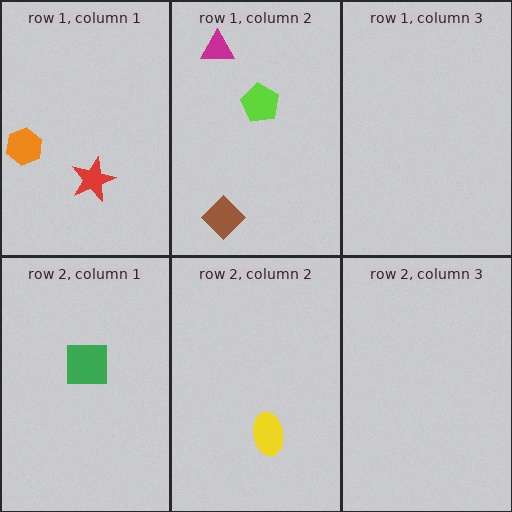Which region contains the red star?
The row 1, column 1 region.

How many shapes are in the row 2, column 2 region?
1.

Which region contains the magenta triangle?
The row 1, column 2 region.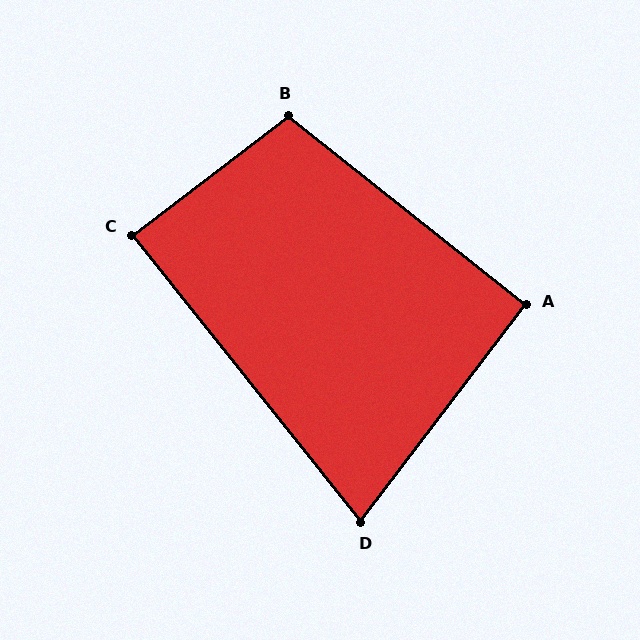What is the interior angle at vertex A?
Approximately 91 degrees (approximately right).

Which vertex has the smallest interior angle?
D, at approximately 76 degrees.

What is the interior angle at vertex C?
Approximately 89 degrees (approximately right).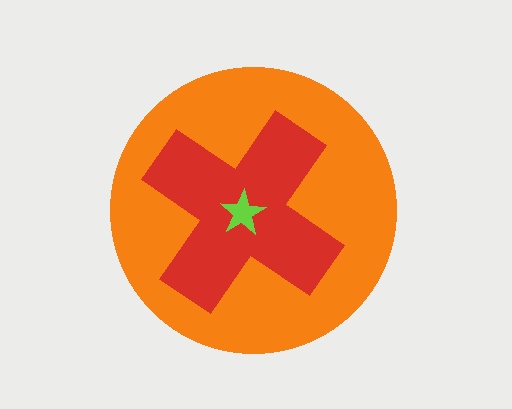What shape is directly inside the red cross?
The lime star.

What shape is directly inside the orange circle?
The red cross.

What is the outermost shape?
The orange circle.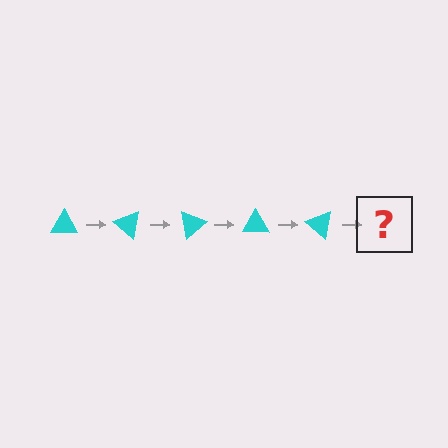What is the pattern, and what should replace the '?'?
The pattern is that the triangle rotates 40 degrees each step. The '?' should be a cyan triangle rotated 200 degrees.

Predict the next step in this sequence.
The next step is a cyan triangle rotated 200 degrees.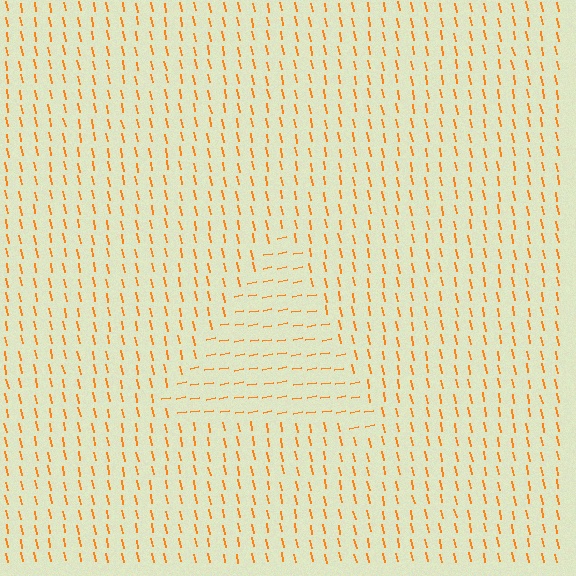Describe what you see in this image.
The image is filled with small orange line segments. A triangle region in the image has lines oriented differently from the surrounding lines, creating a visible texture boundary.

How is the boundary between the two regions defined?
The boundary is defined purely by a change in line orientation (approximately 88 degrees difference). All lines are the same color and thickness.